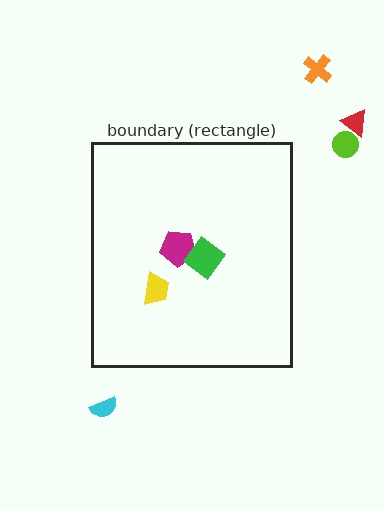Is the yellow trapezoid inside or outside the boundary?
Inside.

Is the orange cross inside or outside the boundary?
Outside.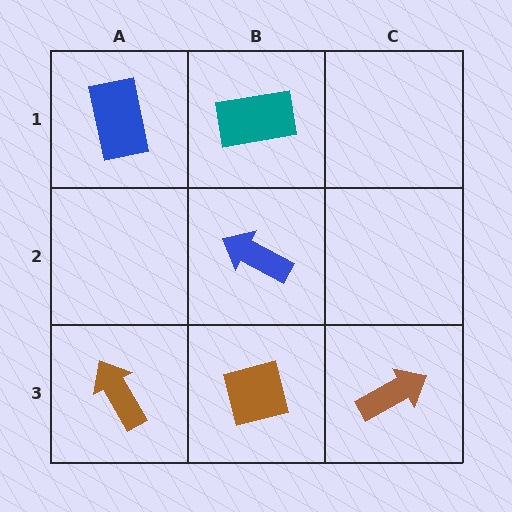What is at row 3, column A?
A brown arrow.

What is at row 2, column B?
A blue arrow.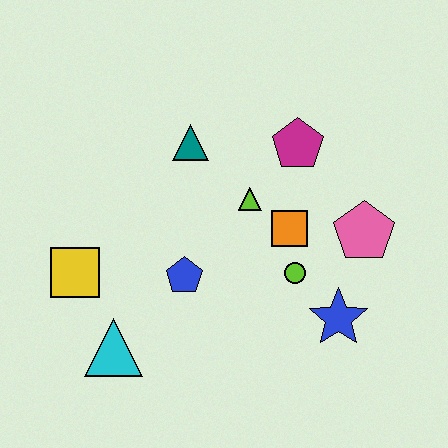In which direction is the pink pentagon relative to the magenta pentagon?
The pink pentagon is below the magenta pentagon.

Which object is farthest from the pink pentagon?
The yellow square is farthest from the pink pentagon.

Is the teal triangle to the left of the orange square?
Yes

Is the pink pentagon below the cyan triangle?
No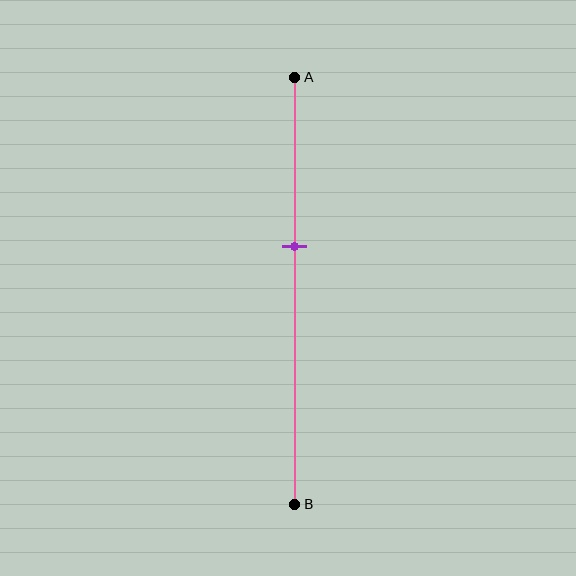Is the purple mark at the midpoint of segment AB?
No, the mark is at about 40% from A, not at the 50% midpoint.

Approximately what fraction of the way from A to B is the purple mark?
The purple mark is approximately 40% of the way from A to B.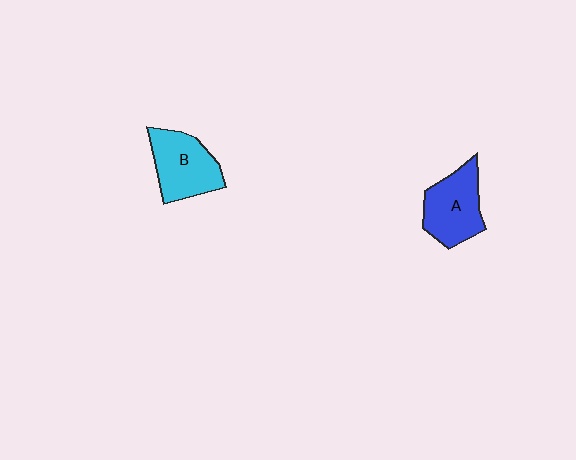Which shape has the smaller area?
Shape A (blue).